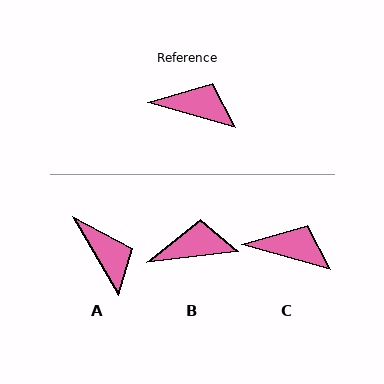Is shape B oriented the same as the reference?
No, it is off by about 22 degrees.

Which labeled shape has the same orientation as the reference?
C.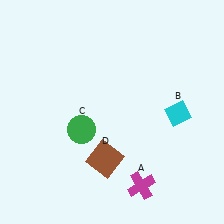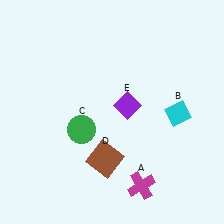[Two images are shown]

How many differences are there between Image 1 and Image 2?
There is 1 difference between the two images.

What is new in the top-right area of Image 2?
A purple diamond (E) was added in the top-right area of Image 2.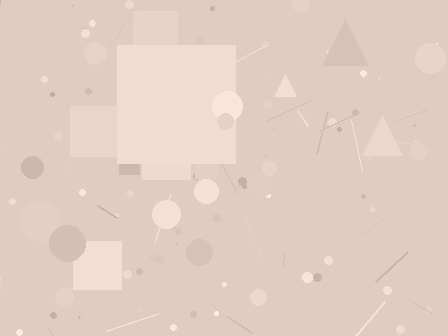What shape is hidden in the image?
A square is hidden in the image.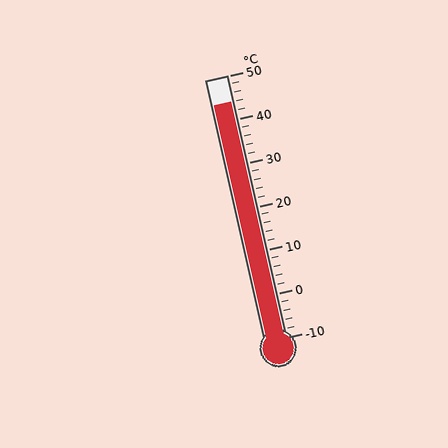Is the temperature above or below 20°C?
The temperature is above 20°C.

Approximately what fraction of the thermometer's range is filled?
The thermometer is filled to approximately 90% of its range.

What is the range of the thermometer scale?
The thermometer scale ranges from -10°C to 50°C.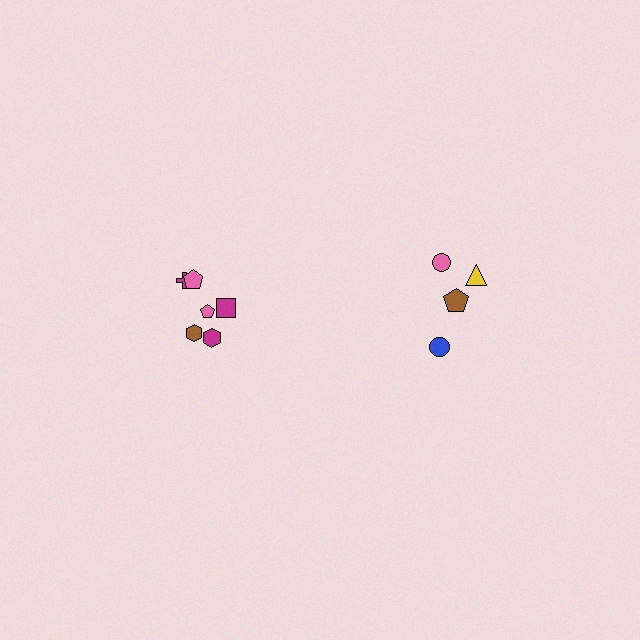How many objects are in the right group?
There are 4 objects.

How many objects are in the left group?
There are 6 objects.